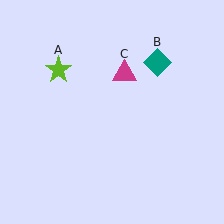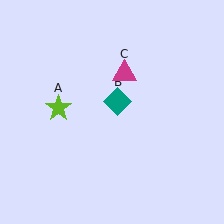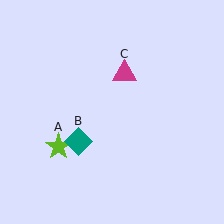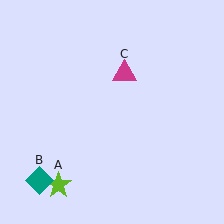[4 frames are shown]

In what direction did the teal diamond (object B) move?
The teal diamond (object B) moved down and to the left.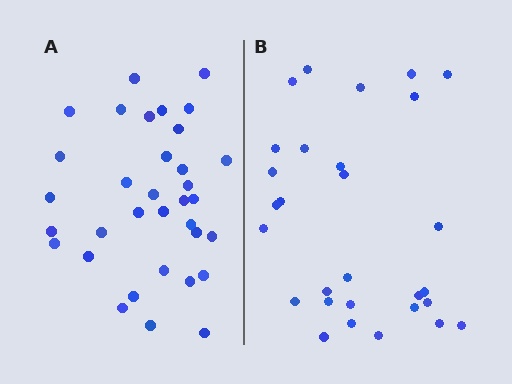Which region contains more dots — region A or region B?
Region A (the left region) has more dots.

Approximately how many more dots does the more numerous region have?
Region A has about 5 more dots than region B.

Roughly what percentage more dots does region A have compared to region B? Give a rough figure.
About 15% more.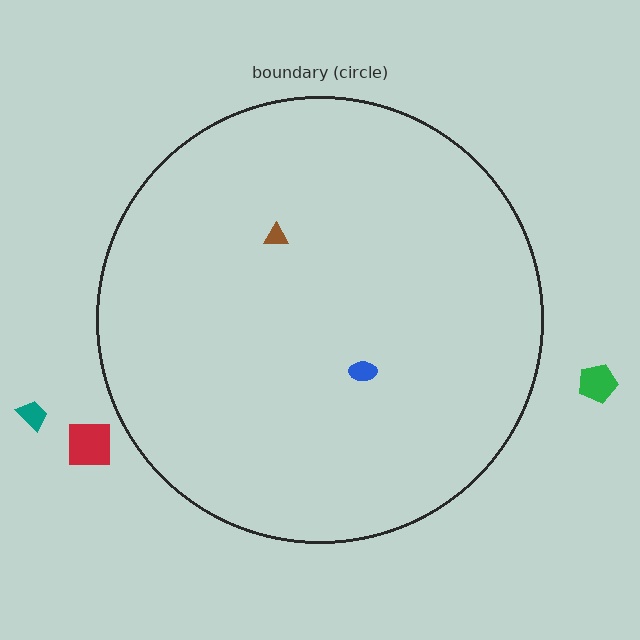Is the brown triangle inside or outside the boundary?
Inside.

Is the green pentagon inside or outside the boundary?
Outside.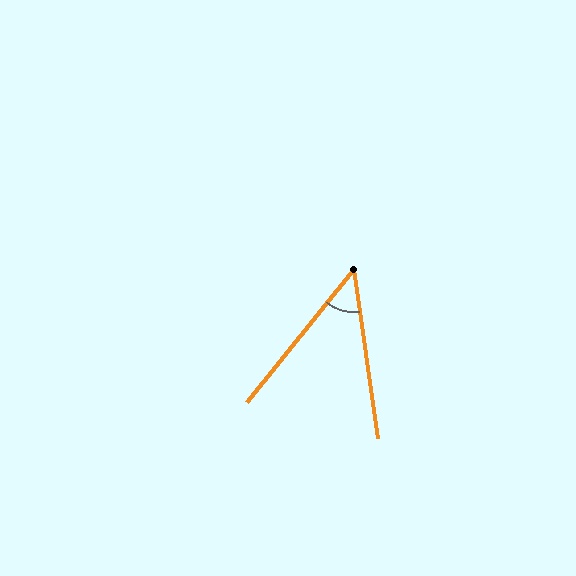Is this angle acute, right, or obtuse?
It is acute.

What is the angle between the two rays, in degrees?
Approximately 47 degrees.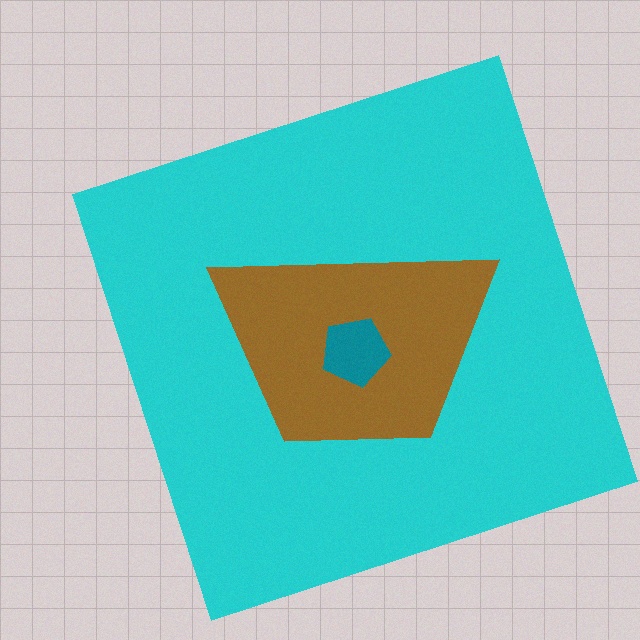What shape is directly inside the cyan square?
The brown trapezoid.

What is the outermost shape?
The cyan square.